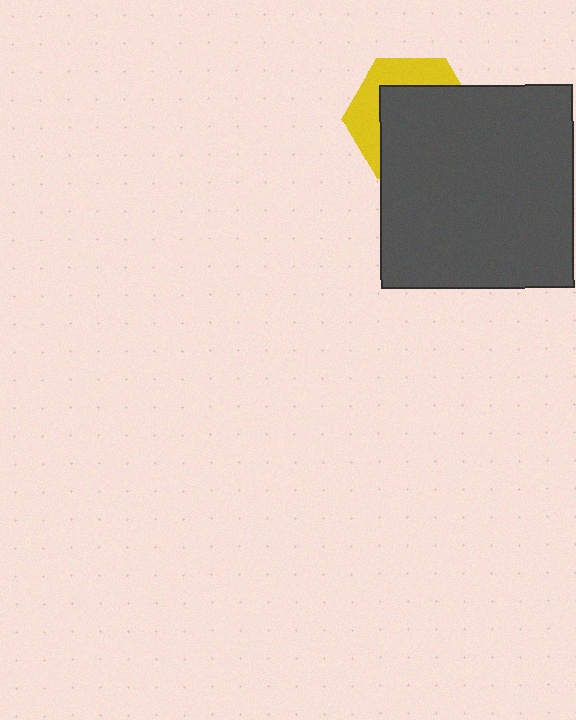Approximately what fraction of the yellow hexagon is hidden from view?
Roughly 65% of the yellow hexagon is hidden behind the dark gray rectangle.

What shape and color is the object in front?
The object in front is a dark gray rectangle.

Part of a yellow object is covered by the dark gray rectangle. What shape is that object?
It is a hexagon.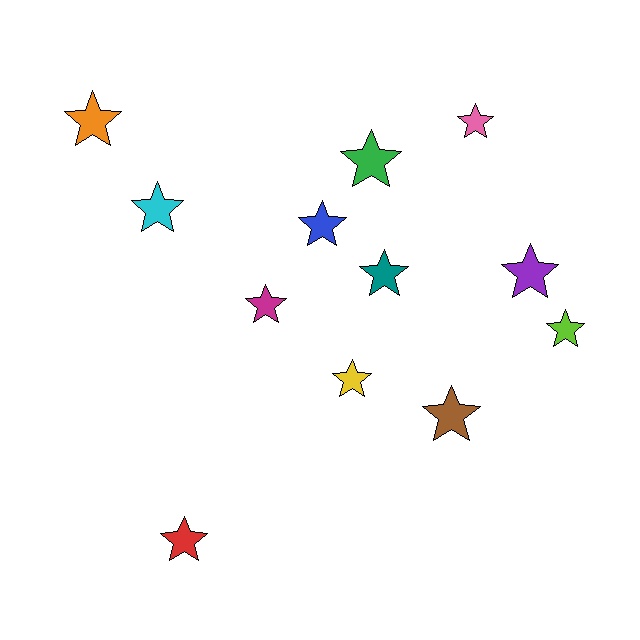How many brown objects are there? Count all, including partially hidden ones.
There is 1 brown object.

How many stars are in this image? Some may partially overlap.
There are 12 stars.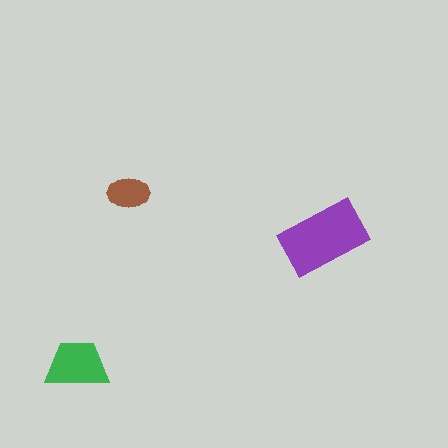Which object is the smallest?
The brown ellipse.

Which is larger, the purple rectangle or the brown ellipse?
The purple rectangle.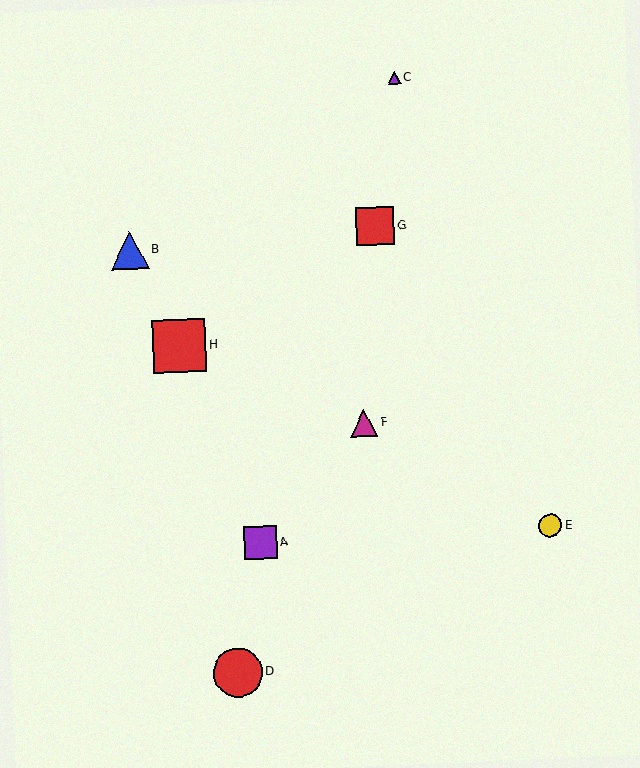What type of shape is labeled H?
Shape H is a red square.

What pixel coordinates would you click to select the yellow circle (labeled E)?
Click at (550, 525) to select the yellow circle E.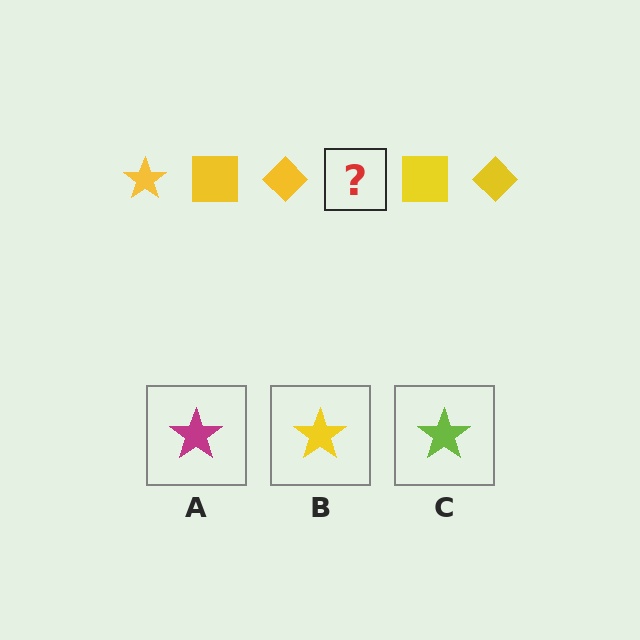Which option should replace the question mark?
Option B.